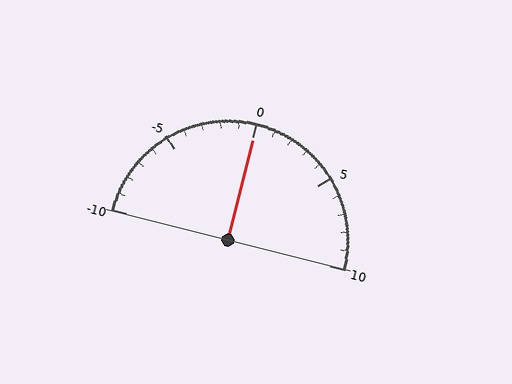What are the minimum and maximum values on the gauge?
The gauge ranges from -10 to 10.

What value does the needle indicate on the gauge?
The needle indicates approximately 0.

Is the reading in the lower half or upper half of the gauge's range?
The reading is in the upper half of the range (-10 to 10).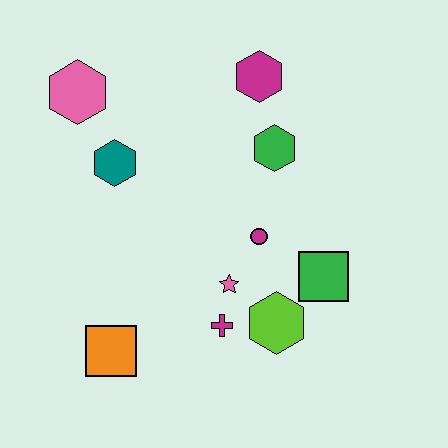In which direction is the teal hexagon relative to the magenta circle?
The teal hexagon is to the left of the magenta circle.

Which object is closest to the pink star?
The magenta cross is closest to the pink star.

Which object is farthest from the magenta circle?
The pink hexagon is farthest from the magenta circle.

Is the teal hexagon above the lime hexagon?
Yes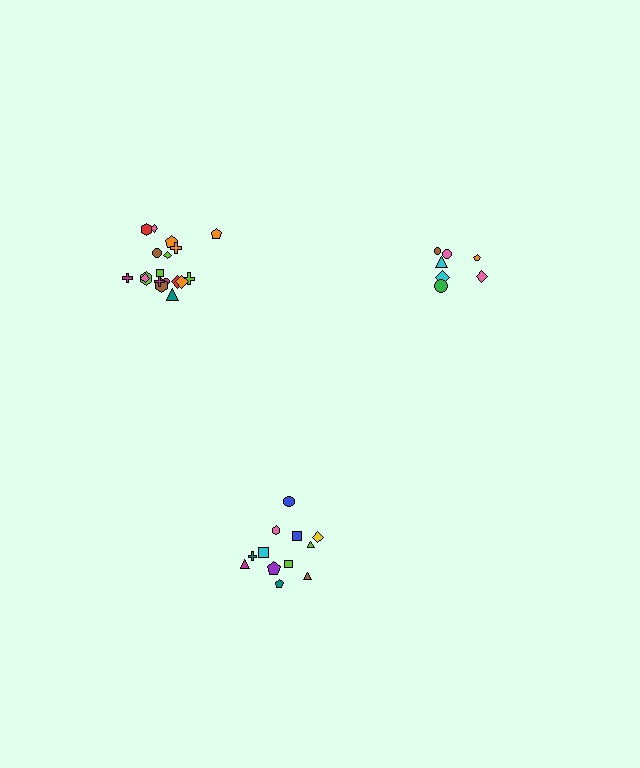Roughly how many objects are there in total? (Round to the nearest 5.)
Roughly 35 objects in total.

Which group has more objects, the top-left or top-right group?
The top-left group.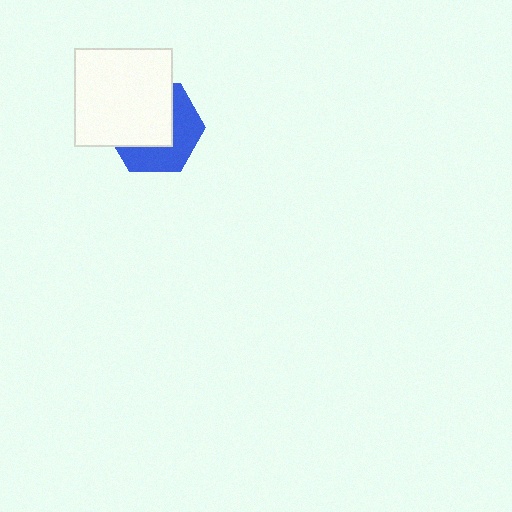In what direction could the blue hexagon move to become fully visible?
The blue hexagon could move toward the lower-right. That would shift it out from behind the white square entirely.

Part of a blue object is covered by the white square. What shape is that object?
It is a hexagon.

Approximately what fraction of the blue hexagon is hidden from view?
Roughly 56% of the blue hexagon is hidden behind the white square.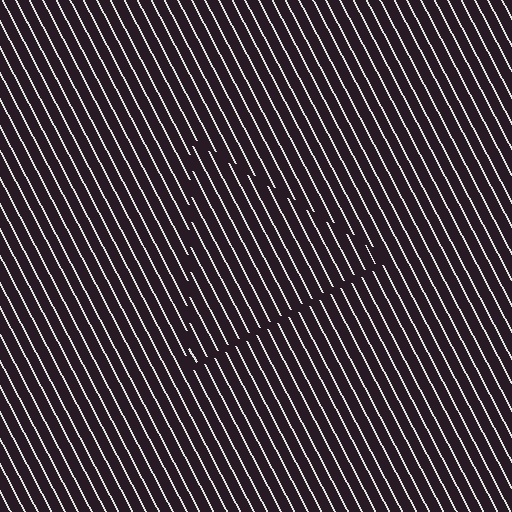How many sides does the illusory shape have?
3 sides — the line-ends trace a triangle.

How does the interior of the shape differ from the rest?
The interior of the shape contains the same grating, shifted by half a period — the contour is defined by the phase discontinuity where line-ends from the inner and outer gratings abut.